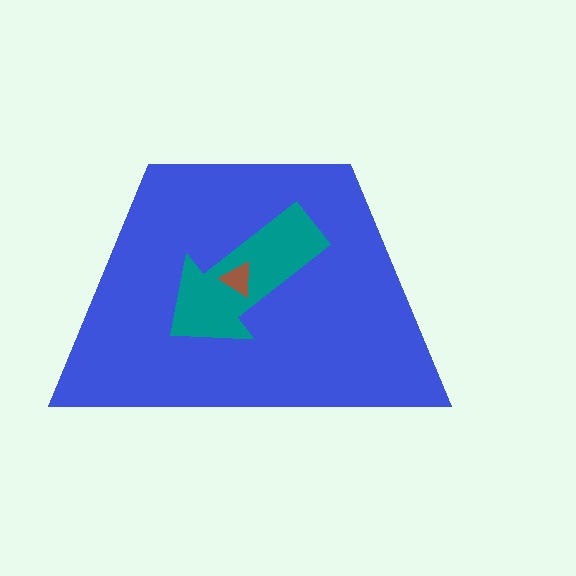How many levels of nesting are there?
3.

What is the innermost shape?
The brown triangle.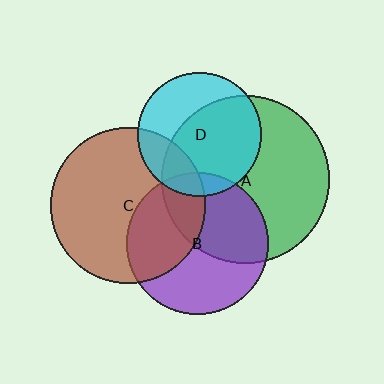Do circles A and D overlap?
Yes.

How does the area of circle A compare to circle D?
Approximately 1.8 times.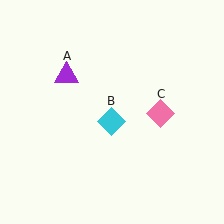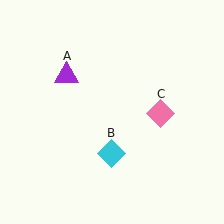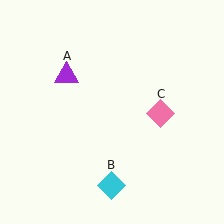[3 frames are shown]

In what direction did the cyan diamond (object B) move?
The cyan diamond (object B) moved down.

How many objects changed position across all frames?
1 object changed position: cyan diamond (object B).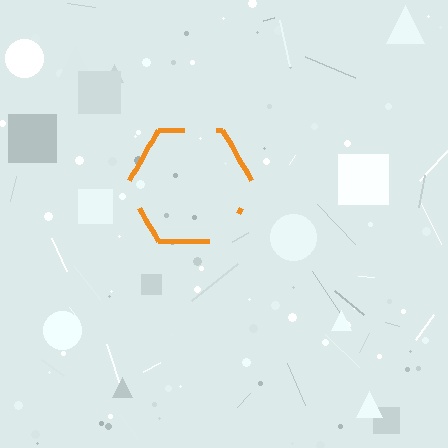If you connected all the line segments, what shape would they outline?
They would outline a hexagon.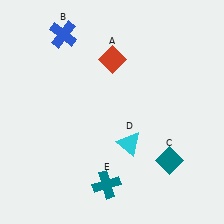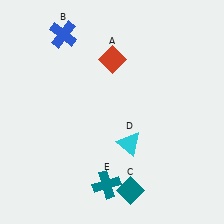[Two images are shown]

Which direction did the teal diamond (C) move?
The teal diamond (C) moved left.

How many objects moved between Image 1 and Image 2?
1 object moved between the two images.